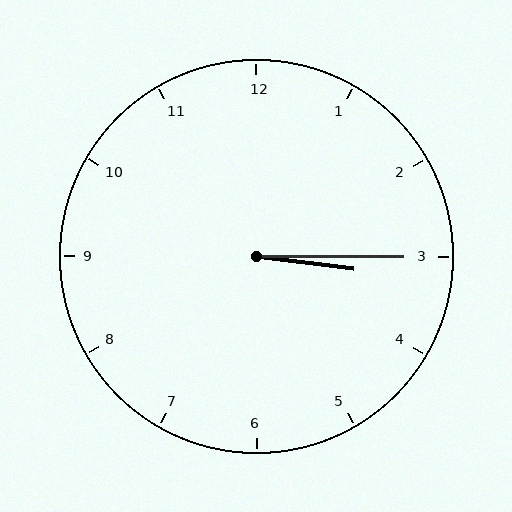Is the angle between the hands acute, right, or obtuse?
It is acute.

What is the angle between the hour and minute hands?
Approximately 8 degrees.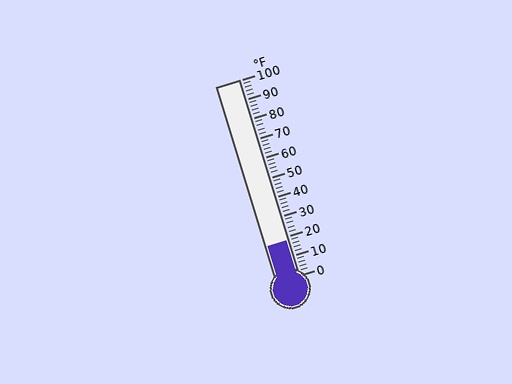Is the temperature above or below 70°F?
The temperature is below 70°F.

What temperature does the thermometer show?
The thermometer shows approximately 18°F.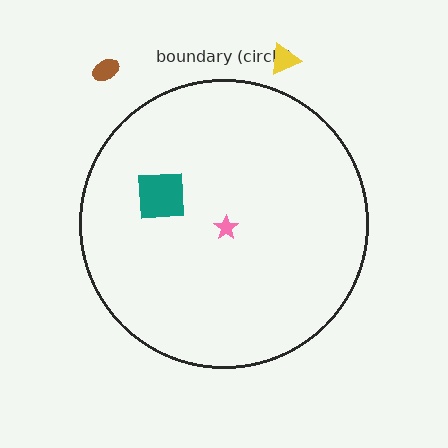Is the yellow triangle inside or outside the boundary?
Outside.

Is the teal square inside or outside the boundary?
Inside.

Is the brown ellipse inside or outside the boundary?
Outside.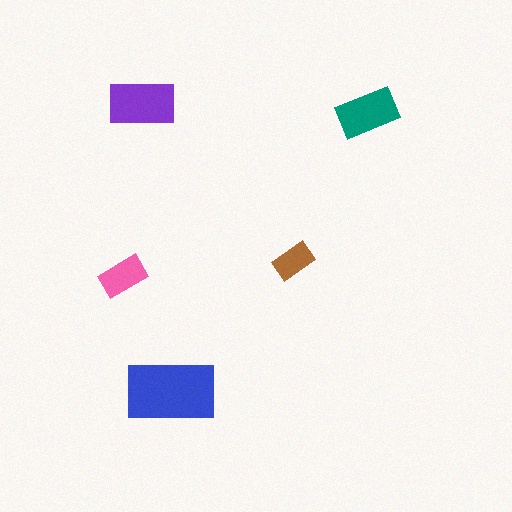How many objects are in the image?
There are 5 objects in the image.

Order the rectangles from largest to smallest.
the blue one, the purple one, the teal one, the pink one, the brown one.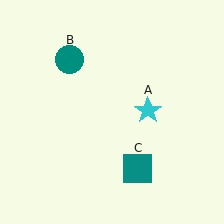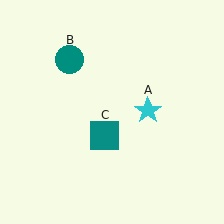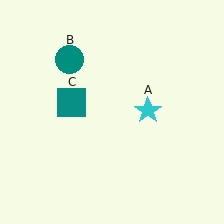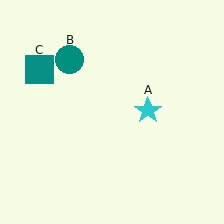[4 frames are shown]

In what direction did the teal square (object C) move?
The teal square (object C) moved up and to the left.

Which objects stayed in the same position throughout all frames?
Cyan star (object A) and teal circle (object B) remained stationary.